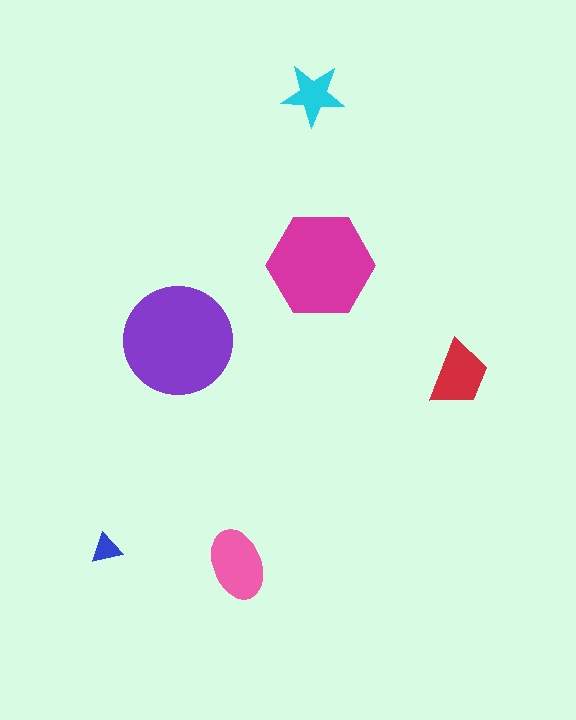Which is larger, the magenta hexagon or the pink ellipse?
The magenta hexagon.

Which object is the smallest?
The blue triangle.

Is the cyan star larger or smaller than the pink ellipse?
Smaller.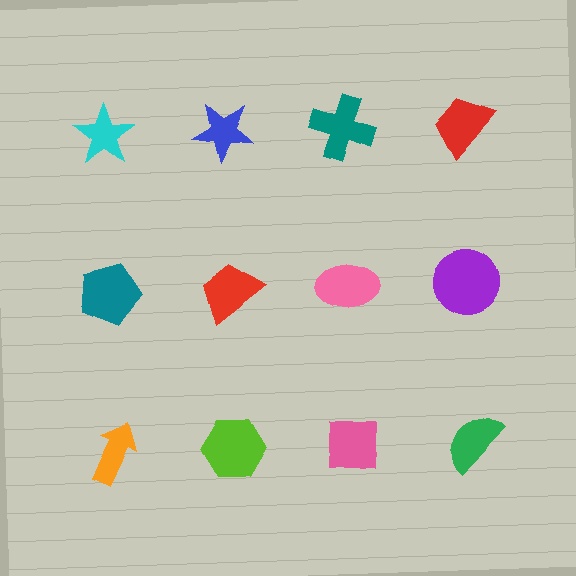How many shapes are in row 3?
4 shapes.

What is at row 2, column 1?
A teal pentagon.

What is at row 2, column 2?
A red trapezoid.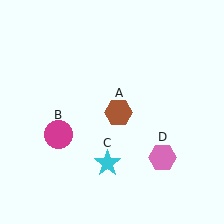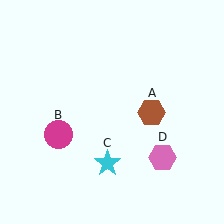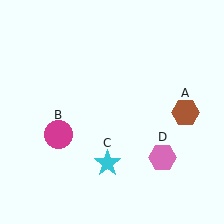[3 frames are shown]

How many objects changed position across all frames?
1 object changed position: brown hexagon (object A).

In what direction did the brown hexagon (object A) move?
The brown hexagon (object A) moved right.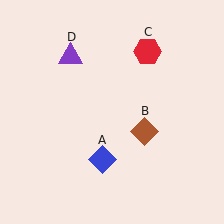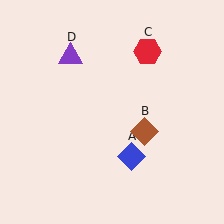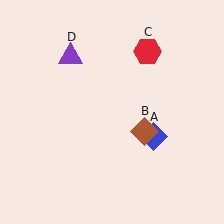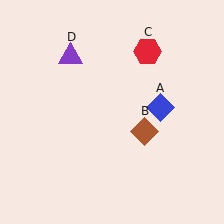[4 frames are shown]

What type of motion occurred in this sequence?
The blue diamond (object A) rotated counterclockwise around the center of the scene.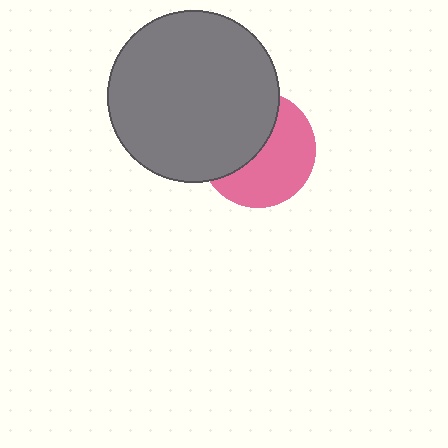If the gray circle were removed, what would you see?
You would see the complete pink circle.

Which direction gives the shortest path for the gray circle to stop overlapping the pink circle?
Moving toward the upper-left gives the shortest separation.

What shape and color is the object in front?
The object in front is a gray circle.